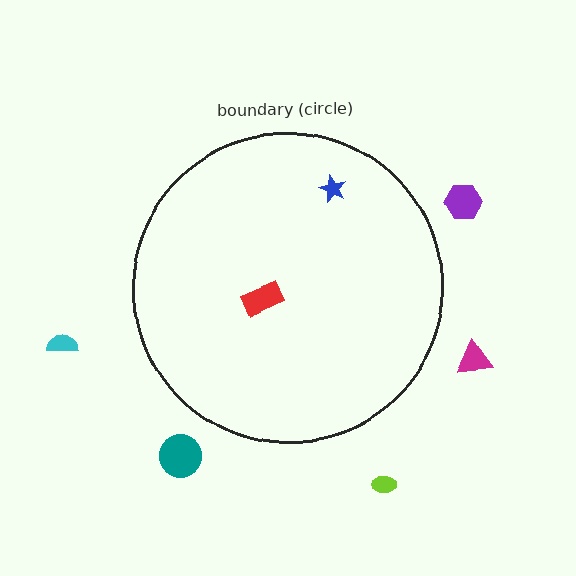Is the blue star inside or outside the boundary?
Inside.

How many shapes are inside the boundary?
2 inside, 5 outside.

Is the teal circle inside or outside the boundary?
Outside.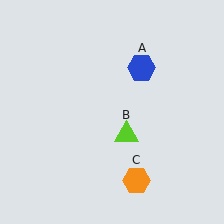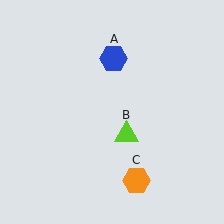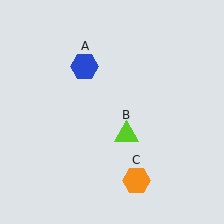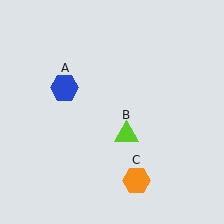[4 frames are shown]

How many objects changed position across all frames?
1 object changed position: blue hexagon (object A).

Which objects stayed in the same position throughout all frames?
Lime triangle (object B) and orange hexagon (object C) remained stationary.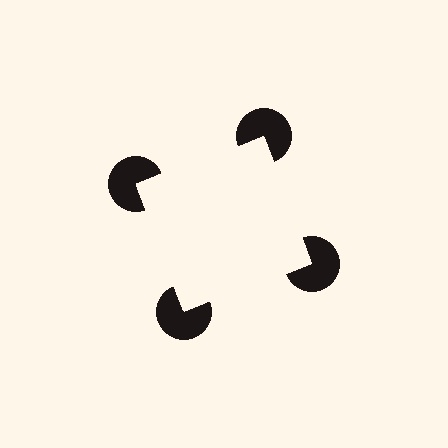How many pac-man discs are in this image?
There are 4 — one at each vertex of the illusory square.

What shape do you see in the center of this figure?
An illusory square — its edges are inferred from the aligned wedge cuts in the pac-man discs, not physically drawn.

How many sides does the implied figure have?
4 sides.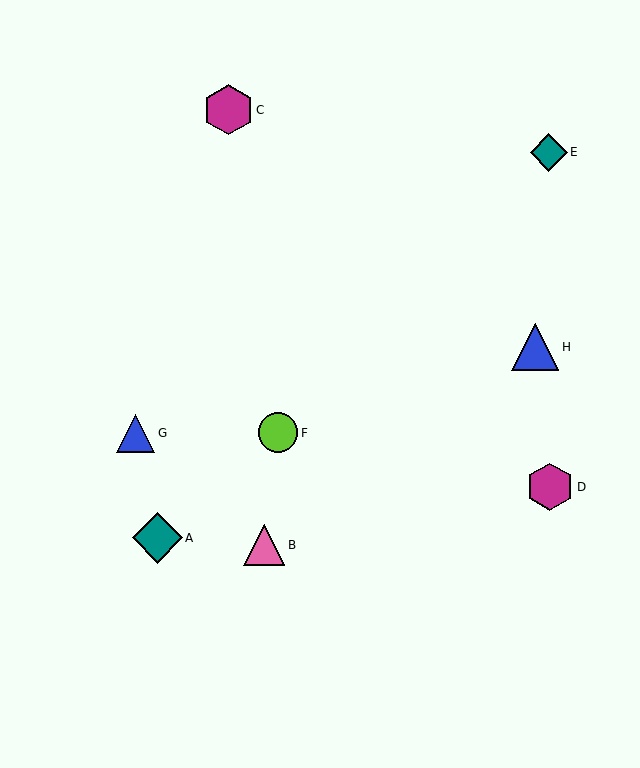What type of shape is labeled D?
Shape D is a magenta hexagon.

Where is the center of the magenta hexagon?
The center of the magenta hexagon is at (228, 110).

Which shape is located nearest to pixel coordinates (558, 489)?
The magenta hexagon (labeled D) at (550, 487) is nearest to that location.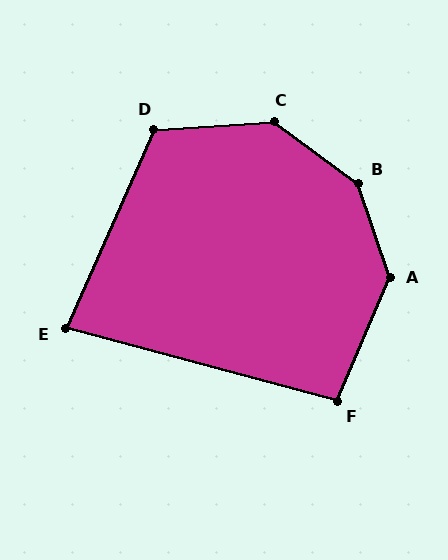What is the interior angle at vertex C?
Approximately 140 degrees (obtuse).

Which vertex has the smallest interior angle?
E, at approximately 81 degrees.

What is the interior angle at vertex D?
Approximately 118 degrees (obtuse).